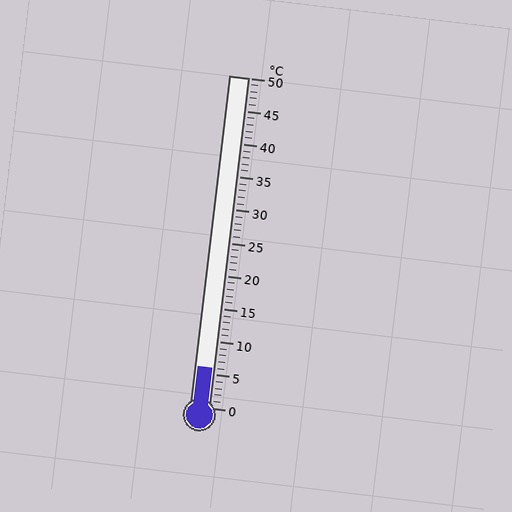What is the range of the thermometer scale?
The thermometer scale ranges from 0°C to 50°C.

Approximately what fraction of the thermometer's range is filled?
The thermometer is filled to approximately 10% of its range.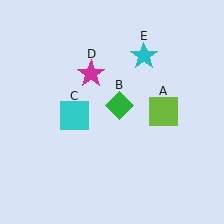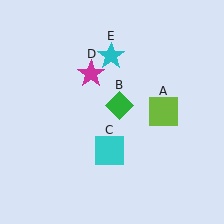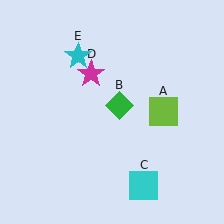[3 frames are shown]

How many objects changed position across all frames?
2 objects changed position: cyan square (object C), cyan star (object E).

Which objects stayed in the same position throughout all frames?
Lime square (object A) and green diamond (object B) and magenta star (object D) remained stationary.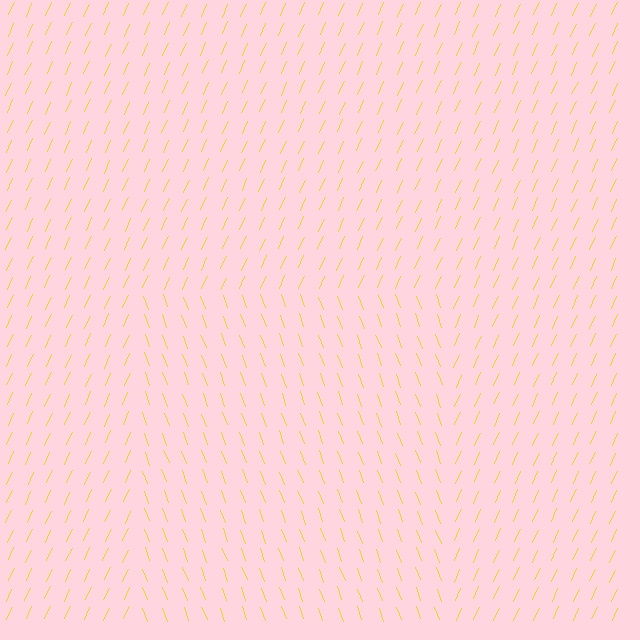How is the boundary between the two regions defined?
The boundary is defined purely by a change in line orientation (approximately 45 degrees difference). All lines are the same color and thickness.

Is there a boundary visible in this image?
Yes, there is a texture boundary formed by a change in line orientation.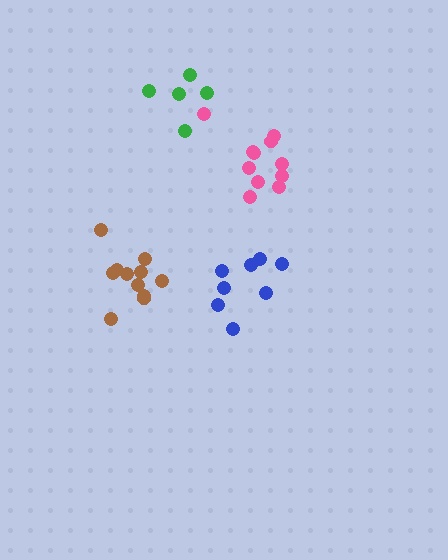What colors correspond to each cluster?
The clusters are colored: brown, blue, pink, green.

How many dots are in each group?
Group 1: 11 dots, Group 2: 8 dots, Group 3: 11 dots, Group 4: 5 dots (35 total).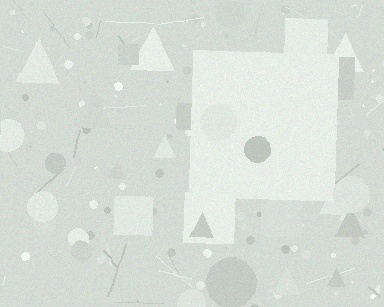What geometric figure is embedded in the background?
A square is embedded in the background.